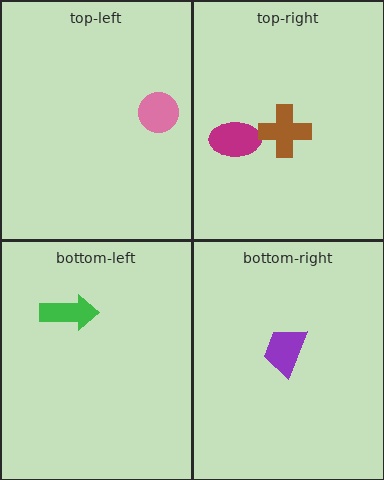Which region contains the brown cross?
The top-right region.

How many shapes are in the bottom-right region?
1.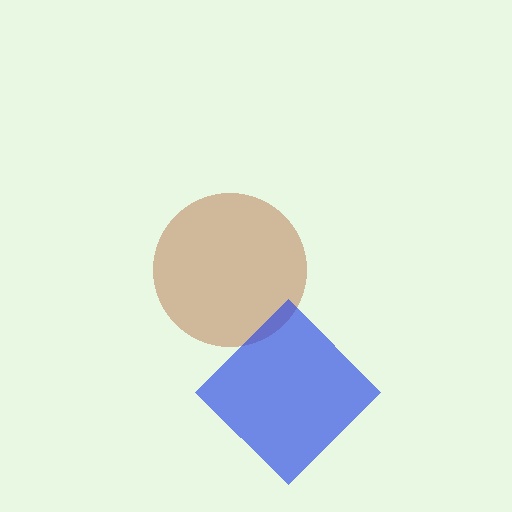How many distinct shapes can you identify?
There are 2 distinct shapes: a brown circle, a blue diamond.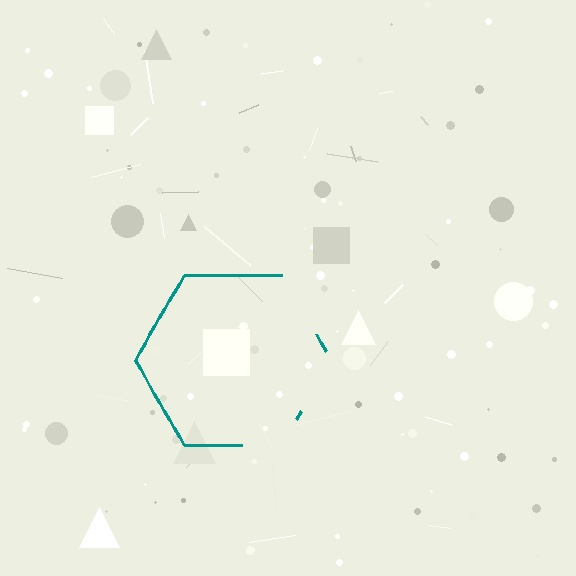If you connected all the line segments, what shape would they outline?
They would outline a hexagon.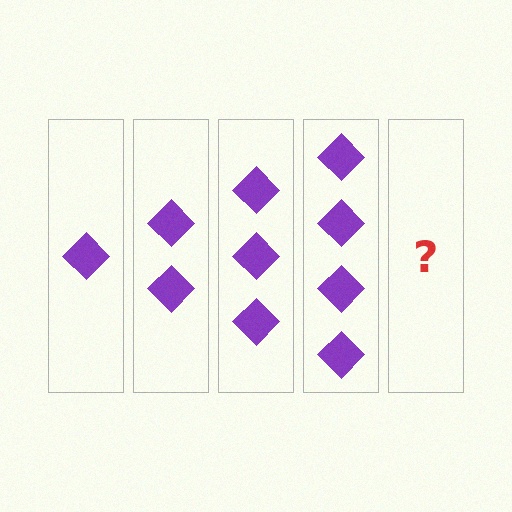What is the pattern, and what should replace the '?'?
The pattern is that each step adds one more diamond. The '?' should be 5 diamonds.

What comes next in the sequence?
The next element should be 5 diamonds.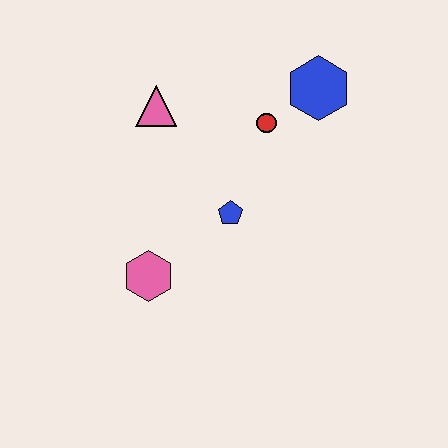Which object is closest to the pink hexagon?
The blue pentagon is closest to the pink hexagon.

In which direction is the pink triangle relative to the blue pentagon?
The pink triangle is above the blue pentagon.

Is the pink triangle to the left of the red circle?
Yes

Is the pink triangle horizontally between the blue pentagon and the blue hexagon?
No